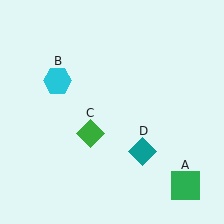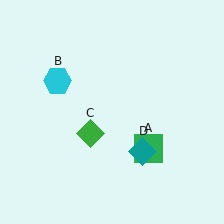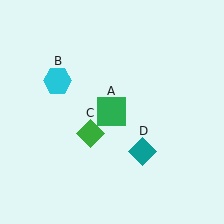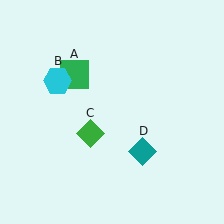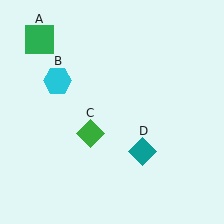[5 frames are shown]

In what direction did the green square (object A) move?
The green square (object A) moved up and to the left.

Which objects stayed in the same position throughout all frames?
Cyan hexagon (object B) and green diamond (object C) and teal diamond (object D) remained stationary.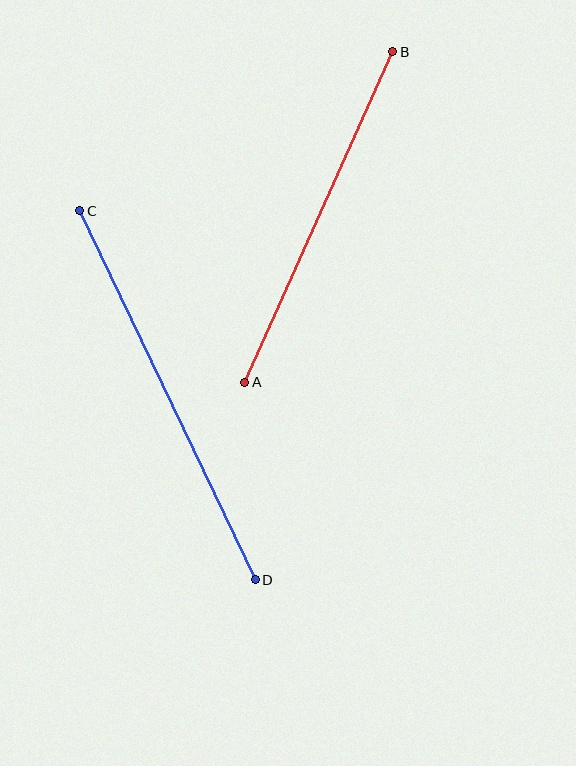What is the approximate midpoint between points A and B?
The midpoint is at approximately (319, 217) pixels.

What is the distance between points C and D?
The distance is approximately 409 pixels.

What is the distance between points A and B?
The distance is approximately 362 pixels.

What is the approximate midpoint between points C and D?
The midpoint is at approximately (168, 395) pixels.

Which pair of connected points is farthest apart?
Points C and D are farthest apart.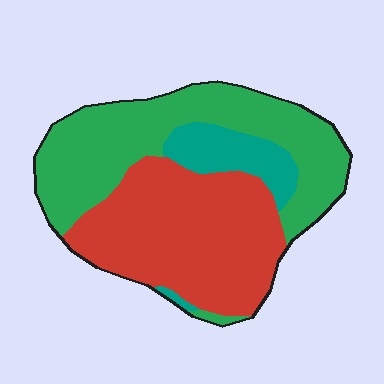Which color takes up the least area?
Teal, at roughly 10%.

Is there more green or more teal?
Green.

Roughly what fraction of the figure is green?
Green covers around 45% of the figure.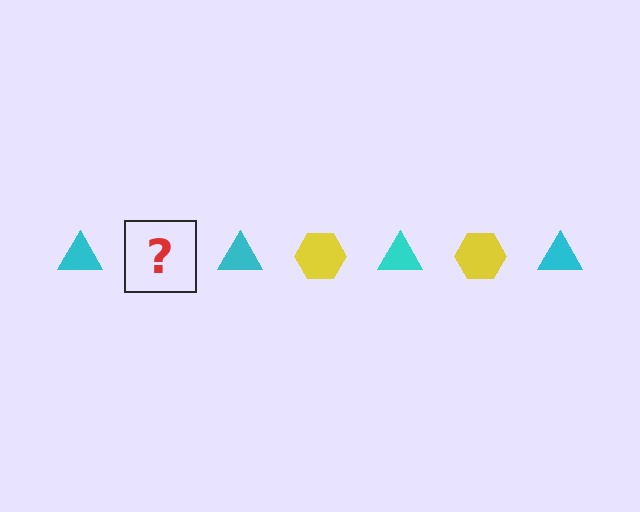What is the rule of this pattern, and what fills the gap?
The rule is that the pattern alternates between cyan triangle and yellow hexagon. The gap should be filled with a yellow hexagon.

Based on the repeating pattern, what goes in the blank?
The blank should be a yellow hexagon.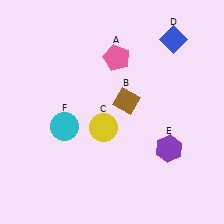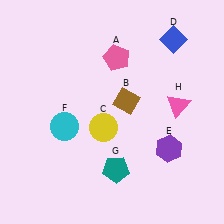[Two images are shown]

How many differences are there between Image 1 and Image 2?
There are 2 differences between the two images.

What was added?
A teal pentagon (G), a pink triangle (H) were added in Image 2.